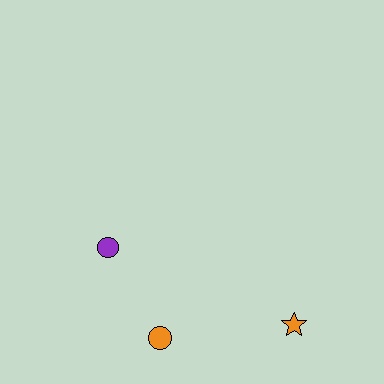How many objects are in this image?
There are 3 objects.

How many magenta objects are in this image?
There are no magenta objects.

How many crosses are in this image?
There are no crosses.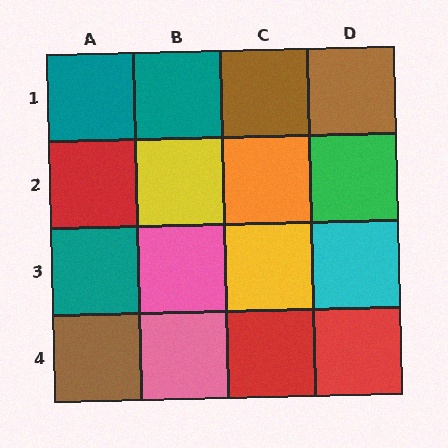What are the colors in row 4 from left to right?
Brown, pink, red, red.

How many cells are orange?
1 cell is orange.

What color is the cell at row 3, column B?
Pink.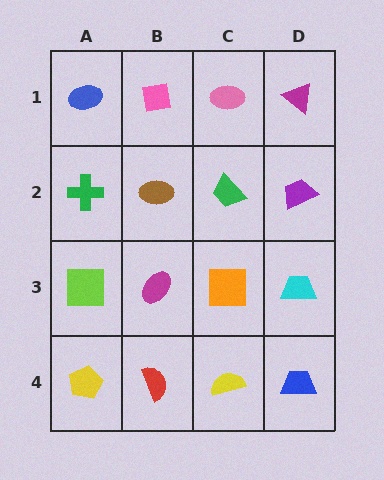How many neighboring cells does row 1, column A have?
2.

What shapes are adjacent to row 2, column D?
A magenta triangle (row 1, column D), a cyan trapezoid (row 3, column D), a green trapezoid (row 2, column C).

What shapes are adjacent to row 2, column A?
A blue ellipse (row 1, column A), a lime square (row 3, column A), a brown ellipse (row 2, column B).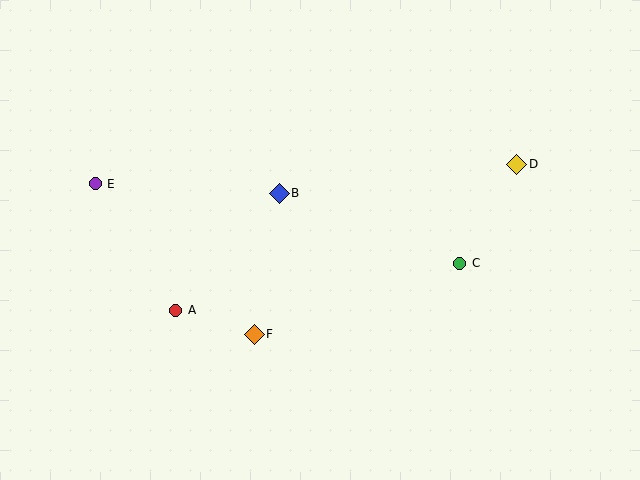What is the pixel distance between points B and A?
The distance between B and A is 156 pixels.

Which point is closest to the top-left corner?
Point E is closest to the top-left corner.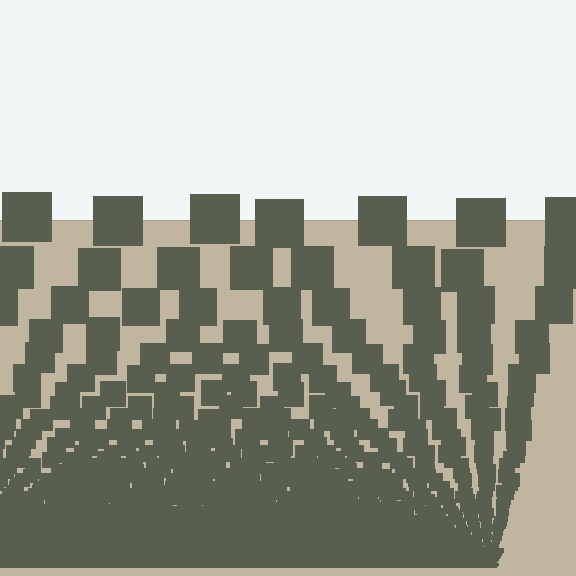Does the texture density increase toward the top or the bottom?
Density increases toward the bottom.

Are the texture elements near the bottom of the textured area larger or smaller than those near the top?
Smaller. The gradient is inverted — elements near the bottom are smaller and denser.